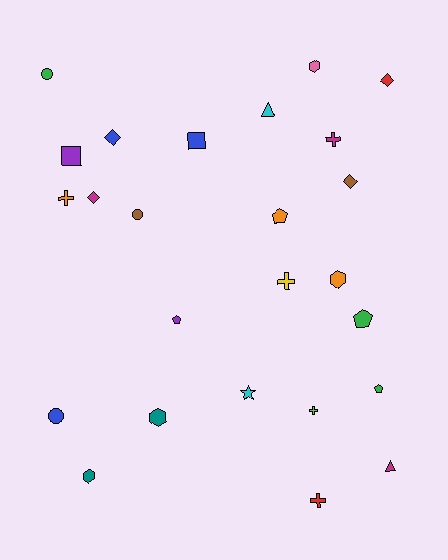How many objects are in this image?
There are 25 objects.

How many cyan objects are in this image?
There are 2 cyan objects.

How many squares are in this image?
There are 2 squares.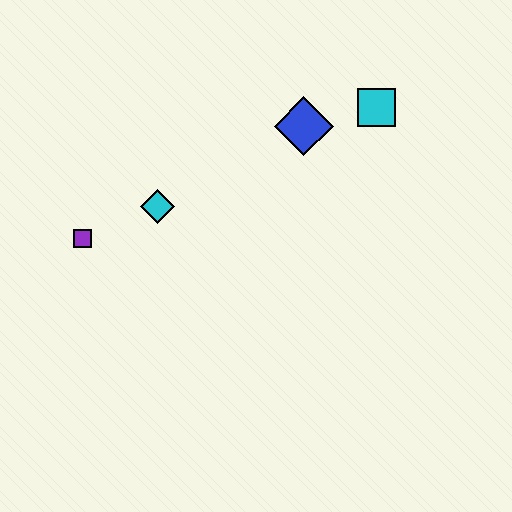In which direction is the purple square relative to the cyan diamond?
The purple square is to the left of the cyan diamond.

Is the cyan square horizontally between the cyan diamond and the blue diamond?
No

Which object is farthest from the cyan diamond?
The cyan square is farthest from the cyan diamond.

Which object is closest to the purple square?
The cyan diamond is closest to the purple square.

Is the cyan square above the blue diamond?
Yes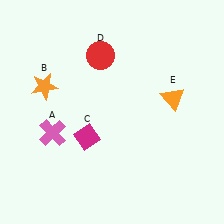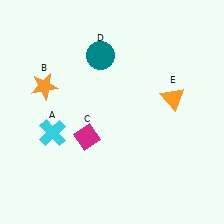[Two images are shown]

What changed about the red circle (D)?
In Image 1, D is red. In Image 2, it changed to teal.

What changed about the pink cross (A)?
In Image 1, A is pink. In Image 2, it changed to cyan.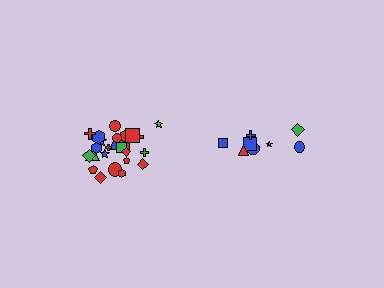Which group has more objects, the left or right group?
The left group.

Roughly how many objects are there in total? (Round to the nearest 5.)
Roughly 35 objects in total.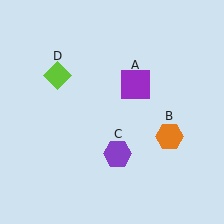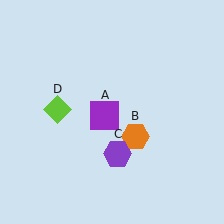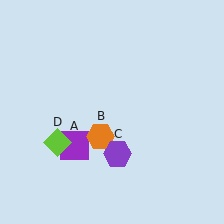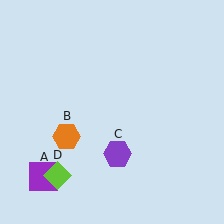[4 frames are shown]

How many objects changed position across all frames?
3 objects changed position: purple square (object A), orange hexagon (object B), lime diamond (object D).